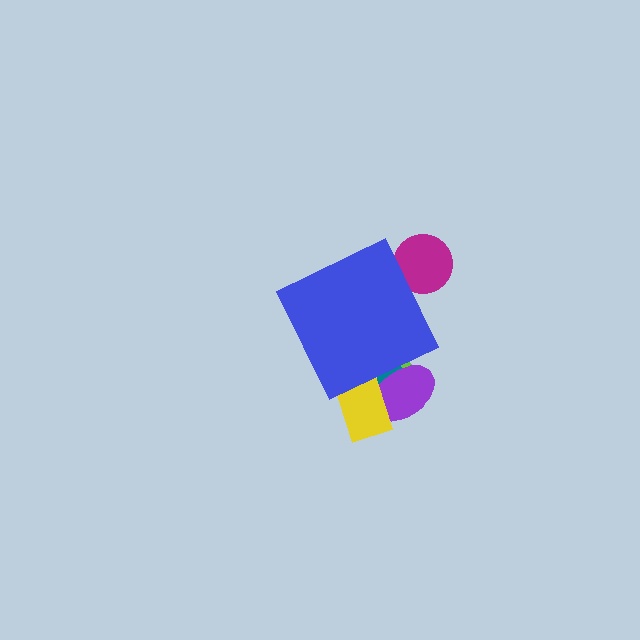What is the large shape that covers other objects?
A blue diamond.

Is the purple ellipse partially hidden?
Yes, the purple ellipse is partially hidden behind the blue diamond.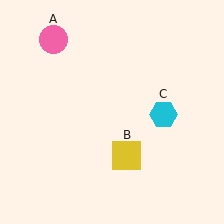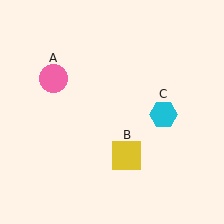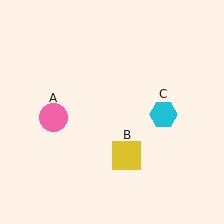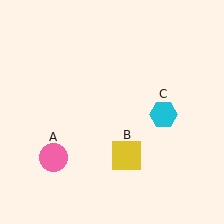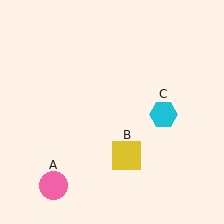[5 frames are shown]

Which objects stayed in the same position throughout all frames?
Yellow square (object B) and cyan hexagon (object C) remained stationary.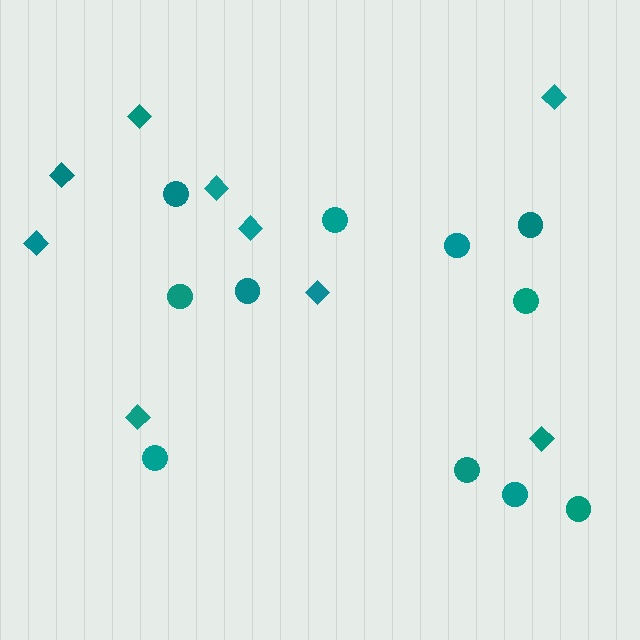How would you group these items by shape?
There are 2 groups: one group of diamonds (9) and one group of circles (11).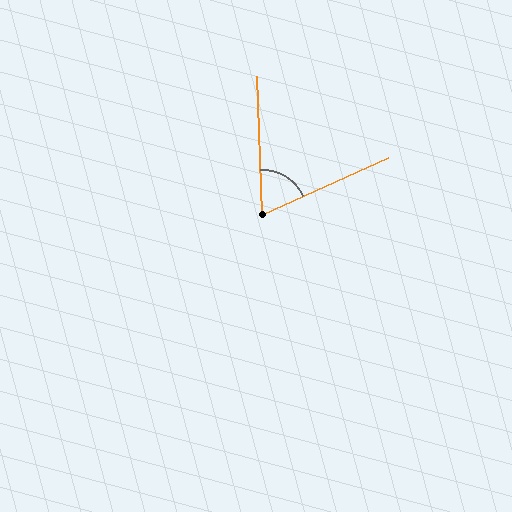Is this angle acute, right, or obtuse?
It is acute.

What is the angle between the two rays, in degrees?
Approximately 67 degrees.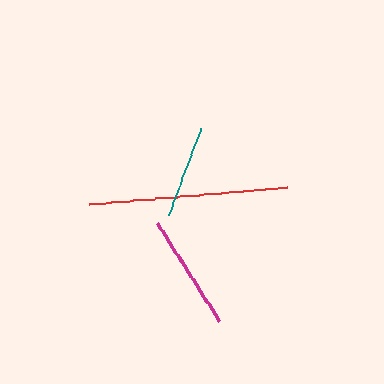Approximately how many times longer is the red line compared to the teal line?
The red line is approximately 2.1 times the length of the teal line.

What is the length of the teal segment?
The teal segment is approximately 94 pixels long.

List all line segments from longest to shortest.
From longest to shortest: red, magenta, teal.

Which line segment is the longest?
The red line is the longest at approximately 198 pixels.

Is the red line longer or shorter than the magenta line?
The red line is longer than the magenta line.